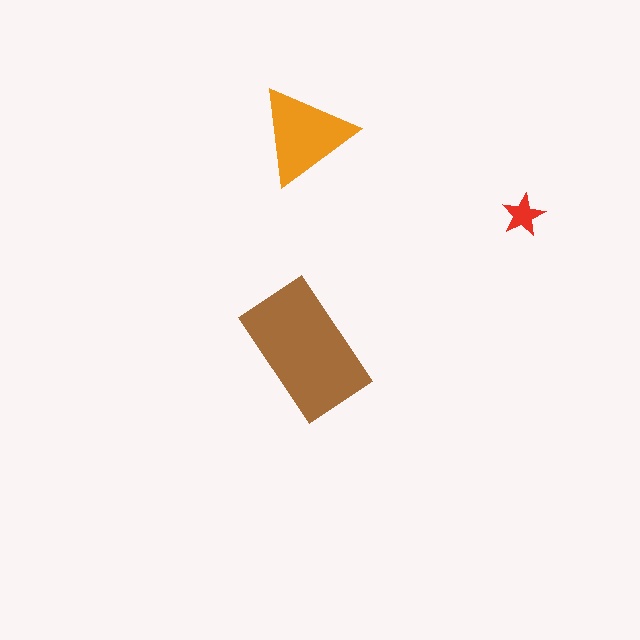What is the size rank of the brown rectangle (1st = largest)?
1st.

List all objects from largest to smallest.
The brown rectangle, the orange triangle, the red star.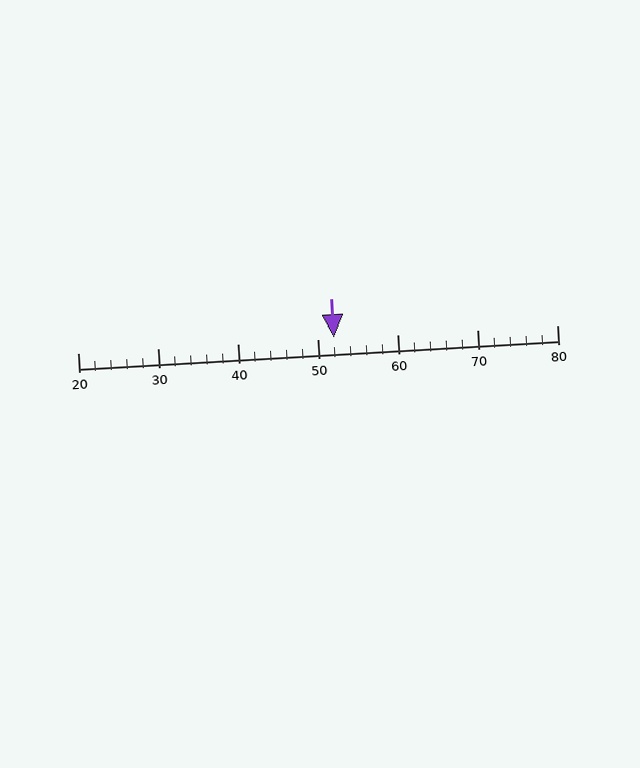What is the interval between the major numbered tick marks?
The major tick marks are spaced 10 units apart.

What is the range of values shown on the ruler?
The ruler shows values from 20 to 80.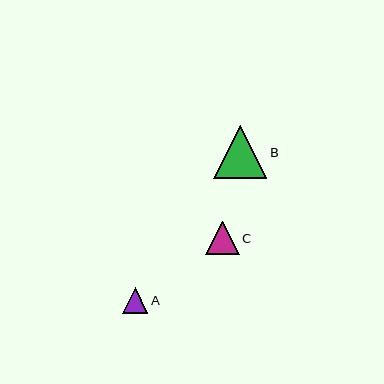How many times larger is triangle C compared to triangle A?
Triangle C is approximately 1.3 times the size of triangle A.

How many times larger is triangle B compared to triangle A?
Triangle B is approximately 2.1 times the size of triangle A.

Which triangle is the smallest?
Triangle A is the smallest with a size of approximately 26 pixels.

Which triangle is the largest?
Triangle B is the largest with a size of approximately 53 pixels.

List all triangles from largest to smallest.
From largest to smallest: B, C, A.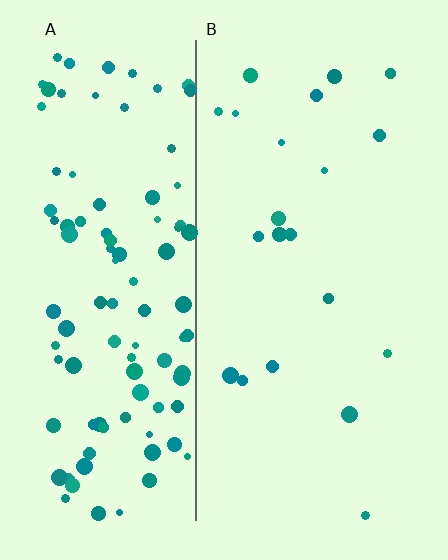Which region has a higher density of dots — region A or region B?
A (the left).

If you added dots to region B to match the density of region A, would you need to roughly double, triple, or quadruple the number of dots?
Approximately quadruple.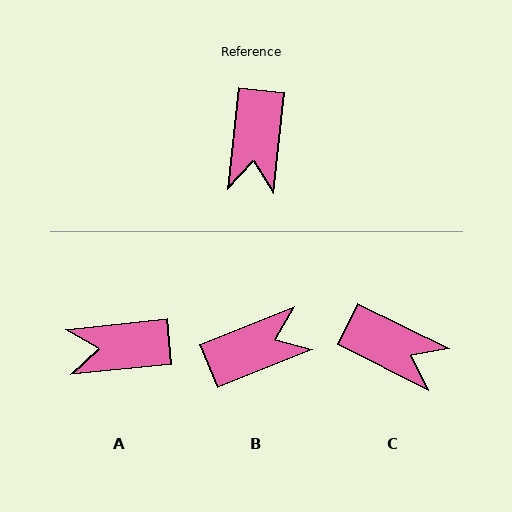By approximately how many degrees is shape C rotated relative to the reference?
Approximately 69 degrees counter-clockwise.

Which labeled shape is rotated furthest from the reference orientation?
B, about 118 degrees away.